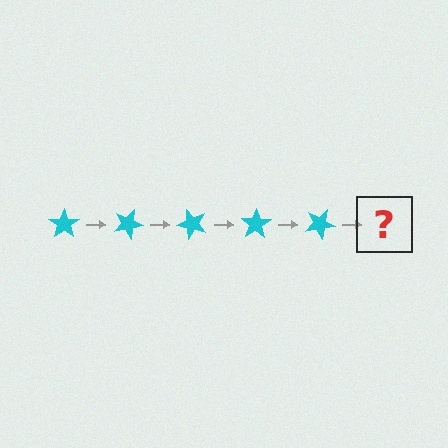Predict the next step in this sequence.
The next step is a cyan star rotated 125 degrees.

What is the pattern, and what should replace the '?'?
The pattern is that the star rotates 25 degrees each step. The '?' should be a cyan star rotated 125 degrees.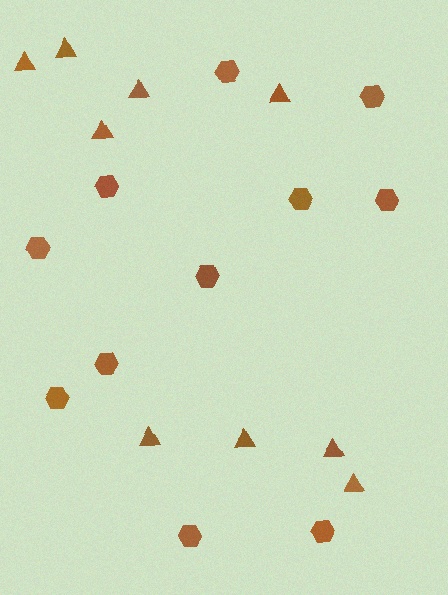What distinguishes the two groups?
There are 2 groups: one group of triangles (9) and one group of hexagons (11).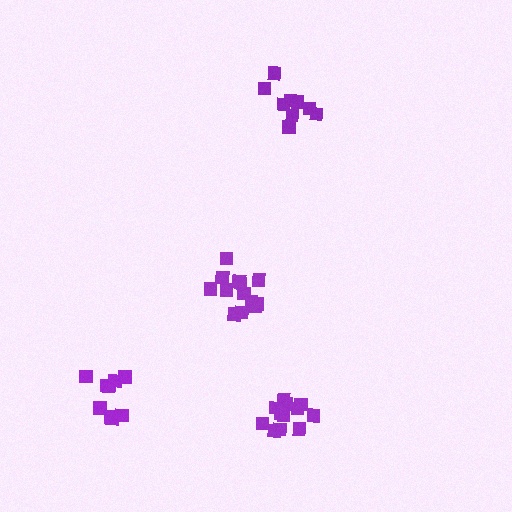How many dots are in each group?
Group 1: 9 dots, Group 2: 9 dots, Group 3: 13 dots, Group 4: 12 dots (43 total).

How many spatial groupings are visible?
There are 4 spatial groupings.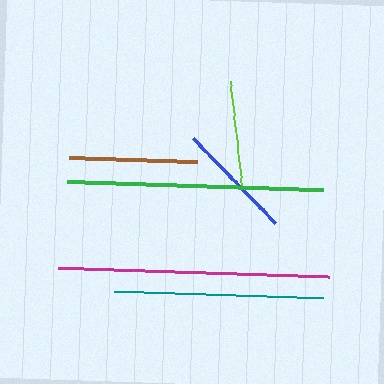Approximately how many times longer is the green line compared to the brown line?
The green line is approximately 2.0 times the length of the brown line.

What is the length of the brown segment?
The brown segment is approximately 128 pixels long.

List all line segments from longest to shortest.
From longest to shortest: magenta, green, teal, brown, blue, lime.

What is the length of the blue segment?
The blue segment is approximately 119 pixels long.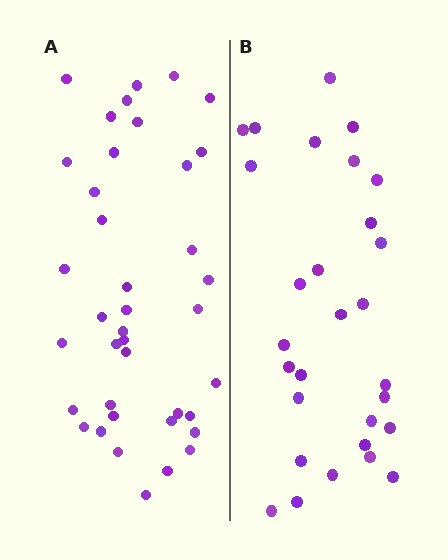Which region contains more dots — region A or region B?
Region A (the left region) has more dots.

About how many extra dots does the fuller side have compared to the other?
Region A has roughly 10 or so more dots than region B.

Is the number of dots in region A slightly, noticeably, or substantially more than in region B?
Region A has noticeably more, but not dramatically so. The ratio is roughly 1.3 to 1.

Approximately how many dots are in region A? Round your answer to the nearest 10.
About 40 dots. (The exact count is 39, which rounds to 40.)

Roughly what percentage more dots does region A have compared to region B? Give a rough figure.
About 35% more.